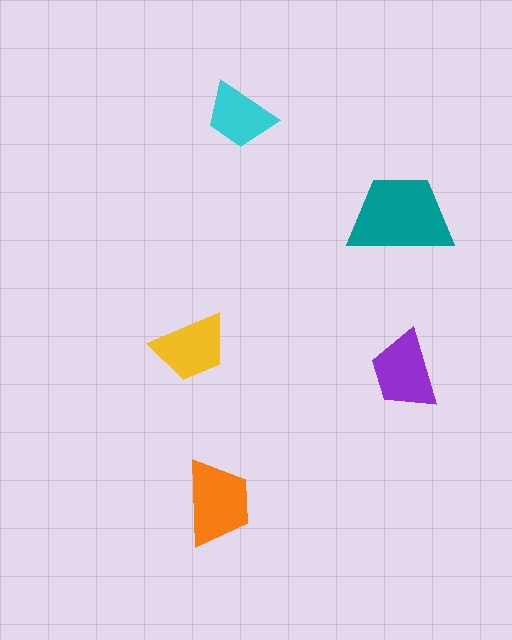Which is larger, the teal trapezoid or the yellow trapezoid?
The teal one.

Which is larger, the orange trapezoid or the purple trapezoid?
The orange one.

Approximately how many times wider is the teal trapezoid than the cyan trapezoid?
About 1.5 times wider.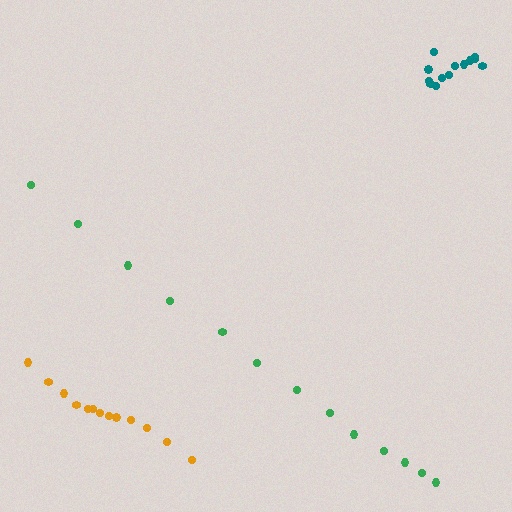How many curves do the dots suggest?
There are 3 distinct paths.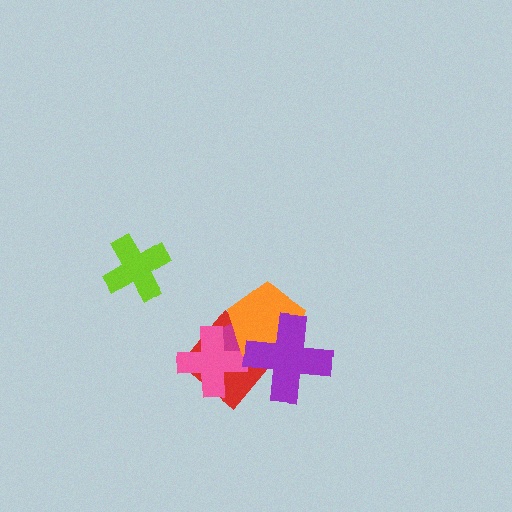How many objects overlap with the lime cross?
0 objects overlap with the lime cross.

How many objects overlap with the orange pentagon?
4 objects overlap with the orange pentagon.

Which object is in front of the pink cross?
The orange pentagon is in front of the pink cross.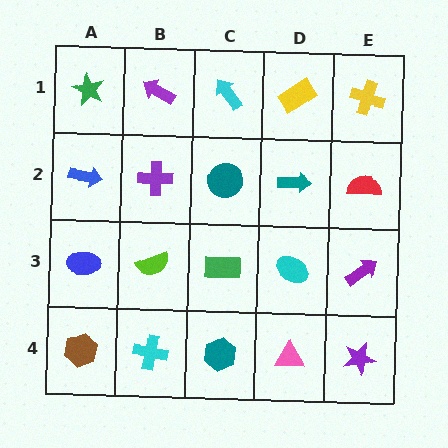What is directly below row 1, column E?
A red semicircle.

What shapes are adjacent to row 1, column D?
A teal arrow (row 2, column D), a cyan arrow (row 1, column C), a yellow cross (row 1, column E).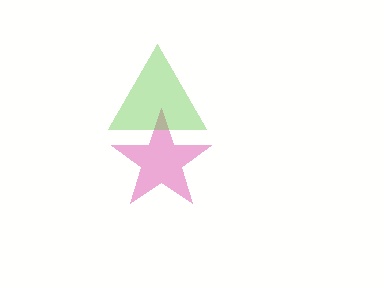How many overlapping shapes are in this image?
There are 2 overlapping shapes in the image.